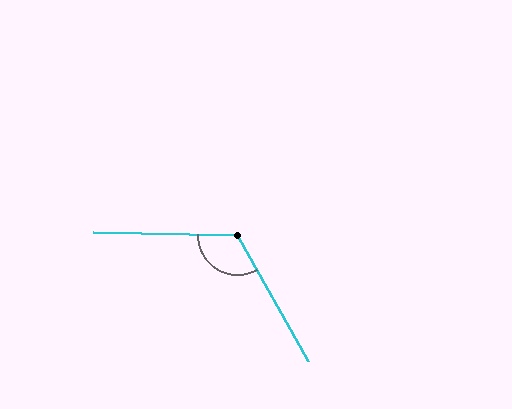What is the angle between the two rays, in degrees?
Approximately 121 degrees.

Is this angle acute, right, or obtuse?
It is obtuse.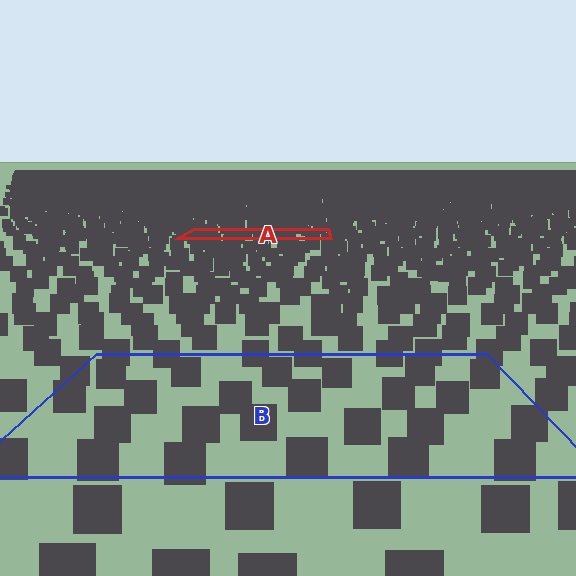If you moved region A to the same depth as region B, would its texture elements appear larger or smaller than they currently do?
They would appear larger. At a closer depth, the same texture elements are projected at a bigger on-screen size.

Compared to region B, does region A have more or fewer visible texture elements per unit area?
Region A has more texture elements per unit area — they are packed more densely because it is farther away.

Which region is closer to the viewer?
Region B is closer. The texture elements there are larger and more spread out.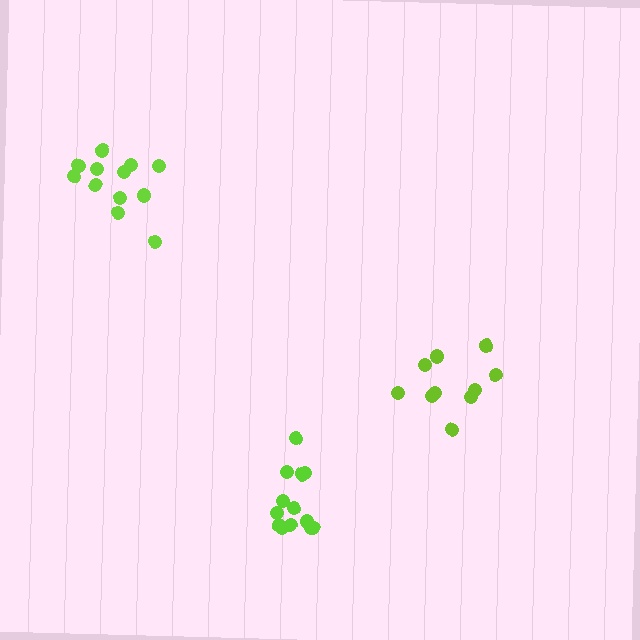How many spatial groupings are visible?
There are 3 spatial groupings.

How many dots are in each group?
Group 1: 10 dots, Group 2: 12 dots, Group 3: 13 dots (35 total).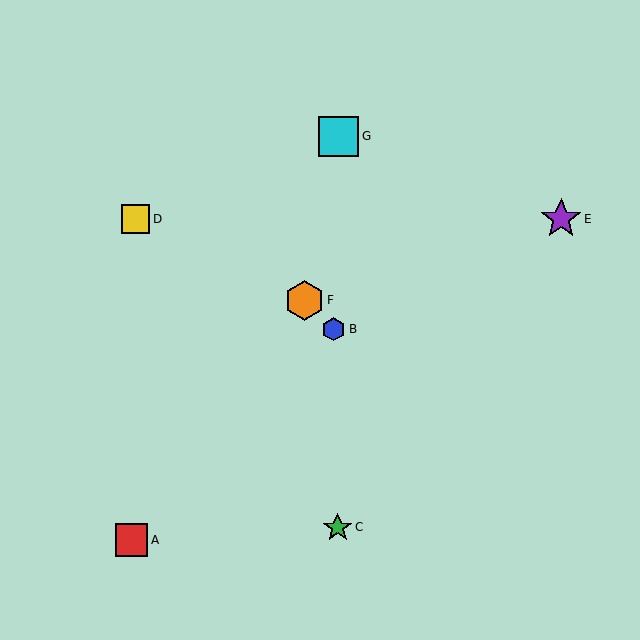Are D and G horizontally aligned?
No, D is at y≈219 and G is at y≈136.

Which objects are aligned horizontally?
Objects D, E are aligned horizontally.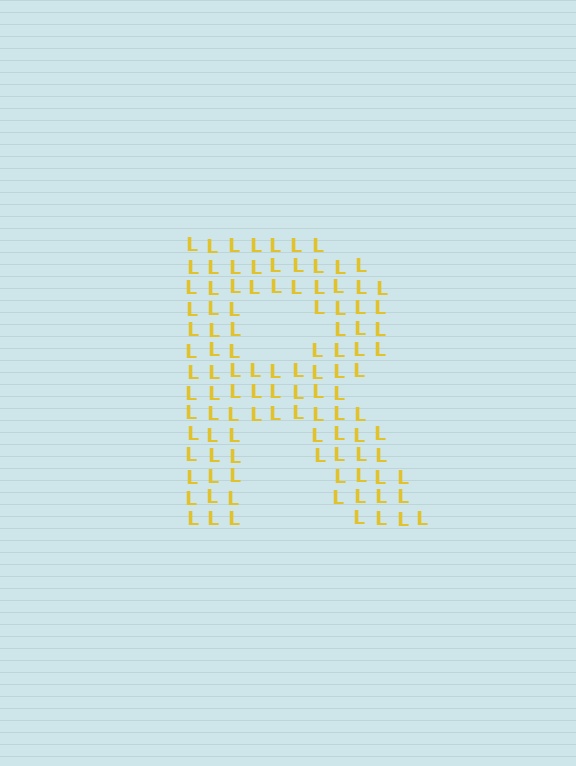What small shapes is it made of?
It is made of small letter L's.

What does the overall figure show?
The overall figure shows the letter R.